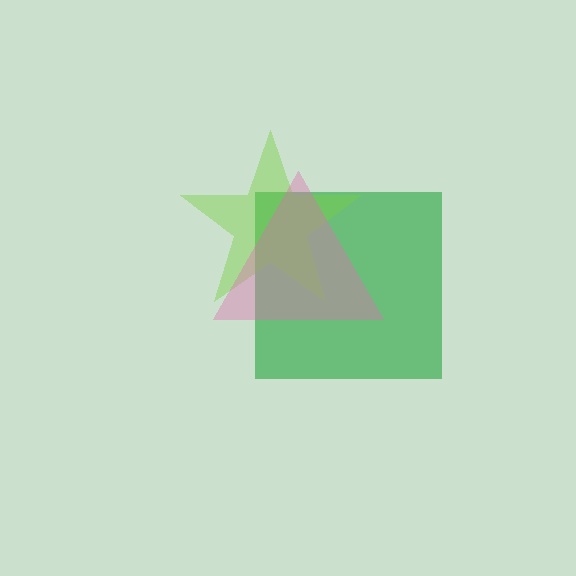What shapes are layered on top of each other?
The layered shapes are: a green square, a lime star, a pink triangle.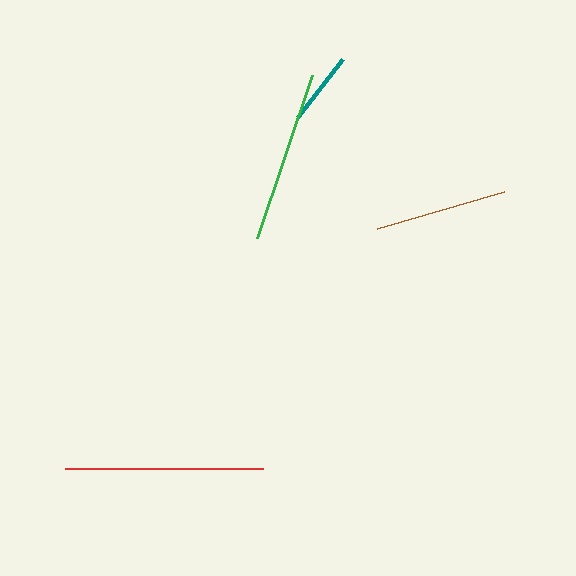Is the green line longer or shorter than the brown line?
The green line is longer than the brown line.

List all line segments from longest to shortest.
From longest to shortest: red, green, brown, teal.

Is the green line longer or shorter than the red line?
The red line is longer than the green line.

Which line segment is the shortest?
The teal line is the shortest at approximately 73 pixels.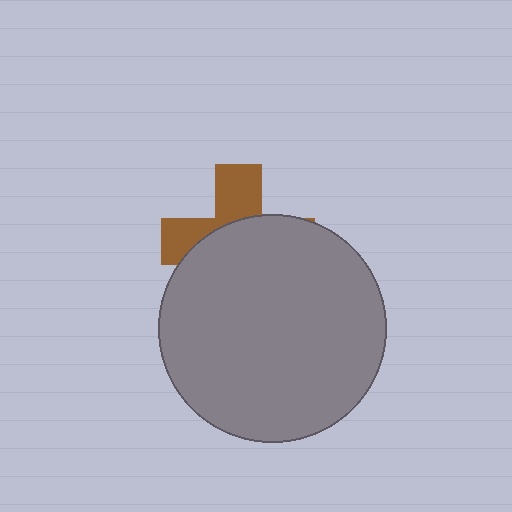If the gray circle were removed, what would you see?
You would see the complete brown cross.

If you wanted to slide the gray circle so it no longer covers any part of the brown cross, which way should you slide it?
Slide it down — that is the most direct way to separate the two shapes.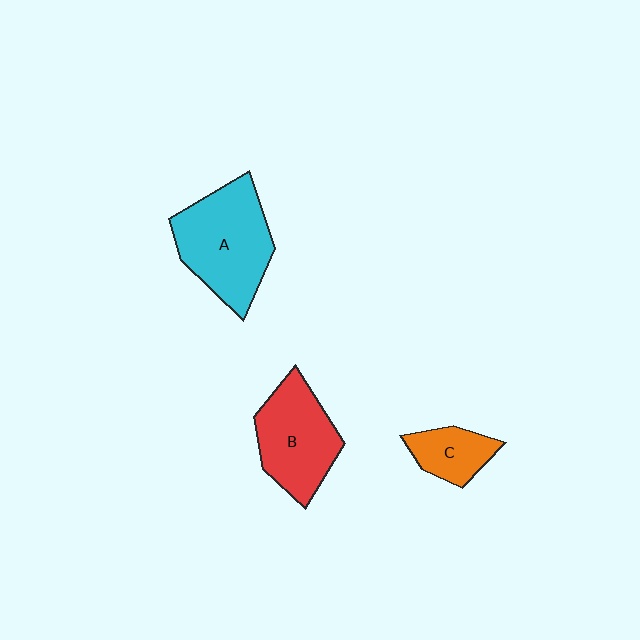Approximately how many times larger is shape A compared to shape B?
Approximately 1.2 times.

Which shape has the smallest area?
Shape C (orange).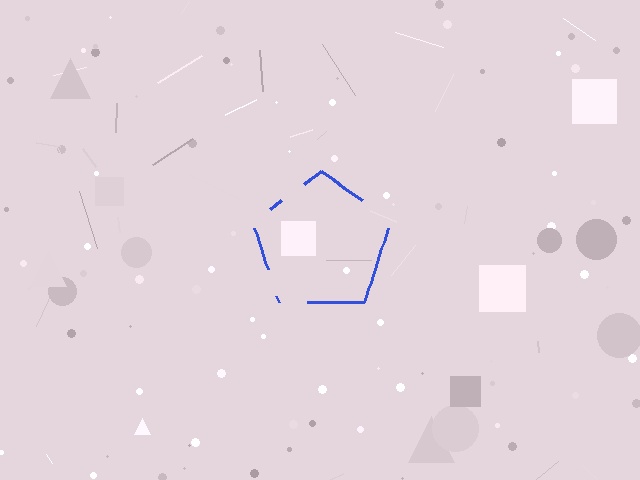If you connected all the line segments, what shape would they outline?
They would outline a pentagon.